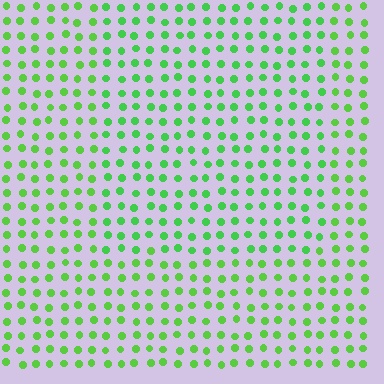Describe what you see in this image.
The image is filled with small lime elements in a uniform arrangement. A rectangle-shaped region is visible where the elements are tinted to a slightly different hue, forming a subtle color boundary.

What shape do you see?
I see a rectangle.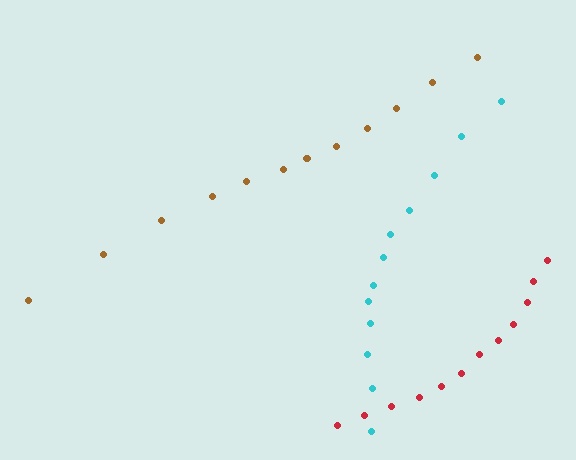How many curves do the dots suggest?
There are 3 distinct paths.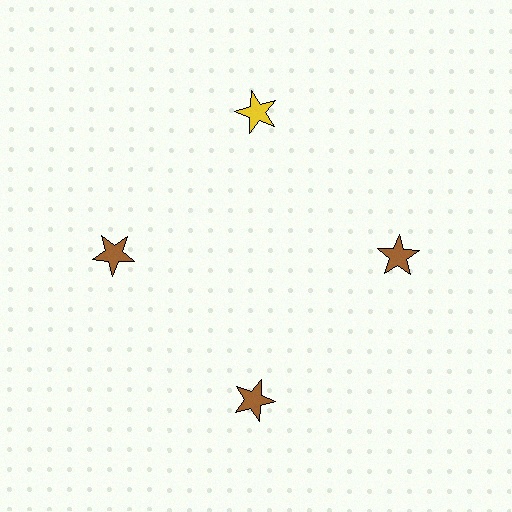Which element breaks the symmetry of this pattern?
The yellow star at roughly the 12 o'clock position breaks the symmetry. All other shapes are brown stars.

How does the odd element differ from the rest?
It has a different color: yellow instead of brown.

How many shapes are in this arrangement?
There are 4 shapes arranged in a ring pattern.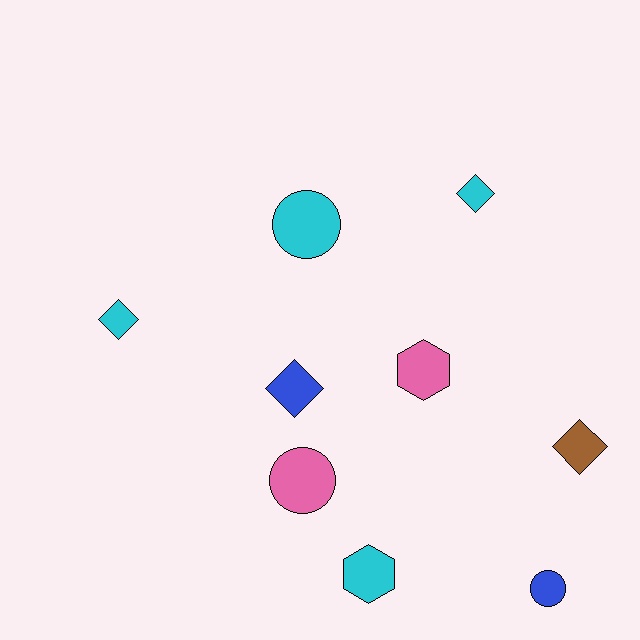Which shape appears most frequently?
Diamond, with 4 objects.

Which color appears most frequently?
Cyan, with 4 objects.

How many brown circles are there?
There are no brown circles.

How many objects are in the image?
There are 9 objects.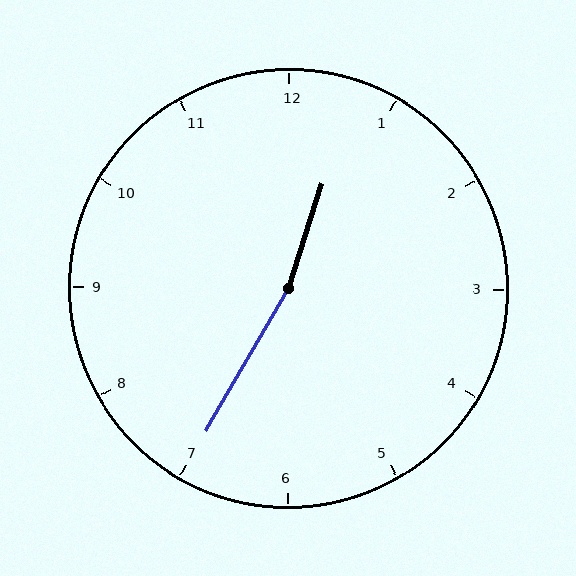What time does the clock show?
12:35.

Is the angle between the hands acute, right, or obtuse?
It is obtuse.